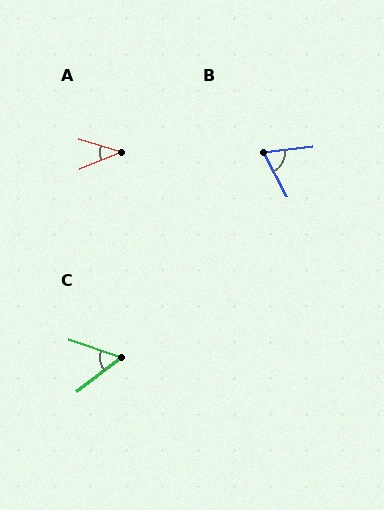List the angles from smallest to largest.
A (39°), C (56°), B (69°).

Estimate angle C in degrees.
Approximately 56 degrees.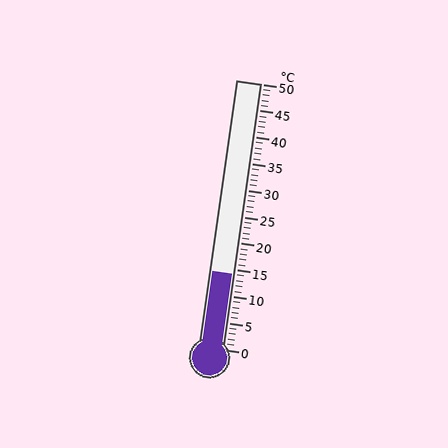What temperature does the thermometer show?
The thermometer shows approximately 14°C.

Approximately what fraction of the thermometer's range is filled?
The thermometer is filled to approximately 30% of its range.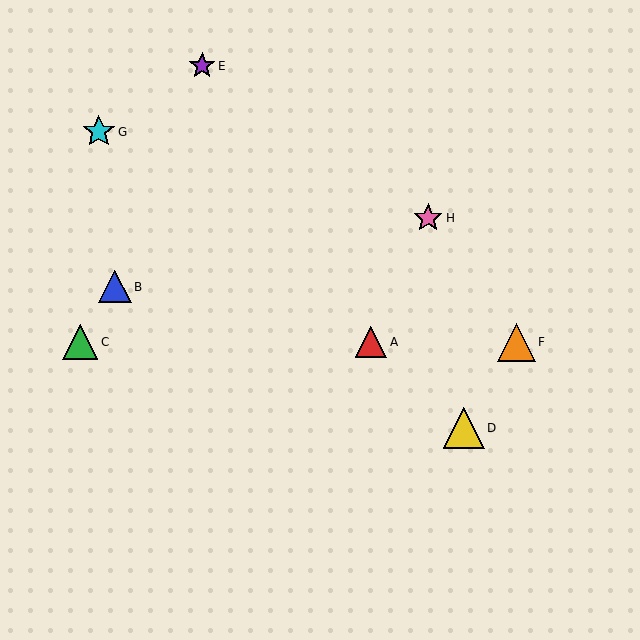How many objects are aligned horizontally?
3 objects (A, C, F) are aligned horizontally.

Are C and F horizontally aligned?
Yes, both are at y≈342.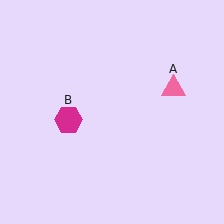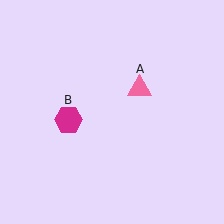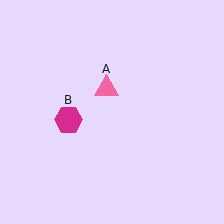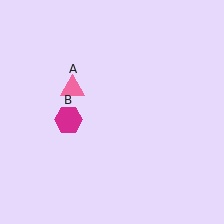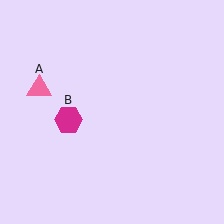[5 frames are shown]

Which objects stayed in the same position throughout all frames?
Magenta hexagon (object B) remained stationary.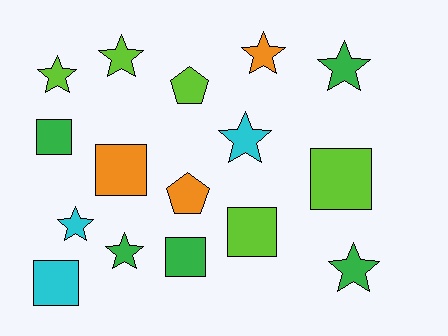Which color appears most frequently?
Lime, with 5 objects.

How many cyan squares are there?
There is 1 cyan square.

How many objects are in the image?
There are 16 objects.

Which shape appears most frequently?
Star, with 8 objects.